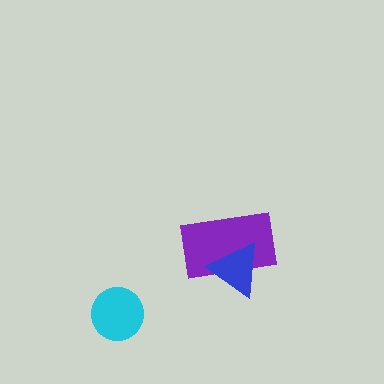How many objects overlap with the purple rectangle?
1 object overlaps with the purple rectangle.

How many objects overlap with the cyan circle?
0 objects overlap with the cyan circle.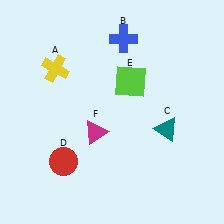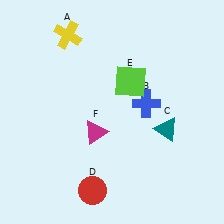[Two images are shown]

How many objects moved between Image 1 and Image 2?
3 objects moved between the two images.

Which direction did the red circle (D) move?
The red circle (D) moved down.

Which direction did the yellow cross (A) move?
The yellow cross (A) moved up.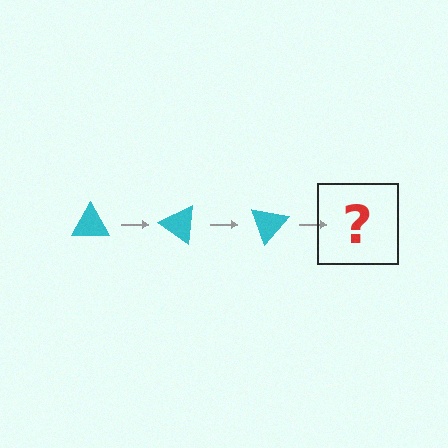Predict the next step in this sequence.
The next step is a cyan triangle rotated 105 degrees.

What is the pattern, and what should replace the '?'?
The pattern is that the triangle rotates 35 degrees each step. The '?' should be a cyan triangle rotated 105 degrees.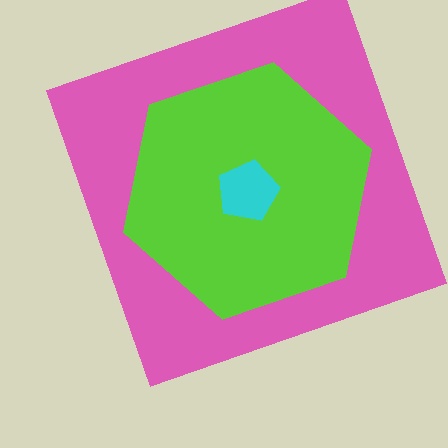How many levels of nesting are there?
3.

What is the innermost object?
The cyan pentagon.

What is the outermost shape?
The pink square.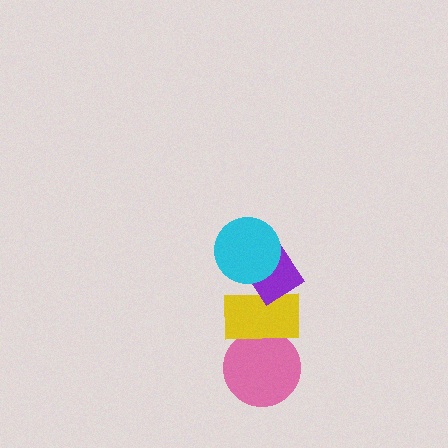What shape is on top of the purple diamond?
The cyan circle is on top of the purple diamond.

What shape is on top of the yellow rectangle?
The purple diamond is on top of the yellow rectangle.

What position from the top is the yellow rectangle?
The yellow rectangle is 3rd from the top.